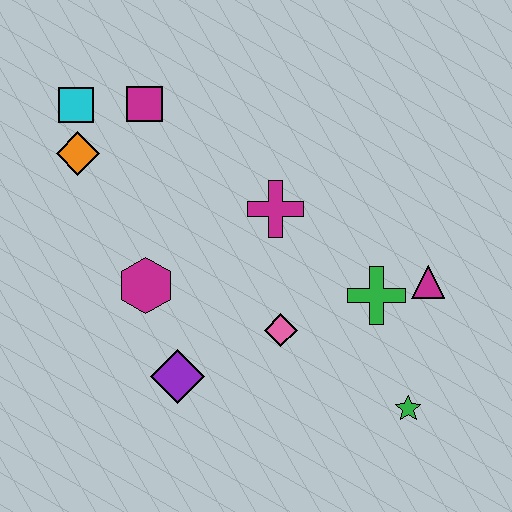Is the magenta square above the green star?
Yes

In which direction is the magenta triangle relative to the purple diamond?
The magenta triangle is to the right of the purple diamond.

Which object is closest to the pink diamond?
The green cross is closest to the pink diamond.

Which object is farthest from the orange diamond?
The green star is farthest from the orange diamond.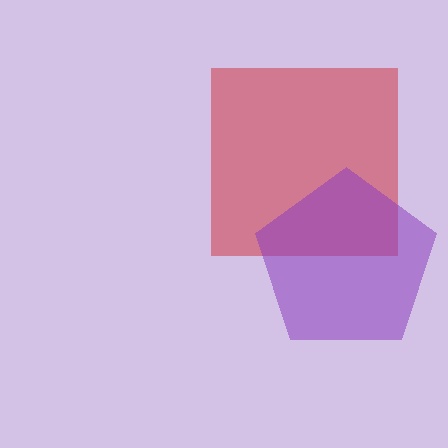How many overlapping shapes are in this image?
There are 2 overlapping shapes in the image.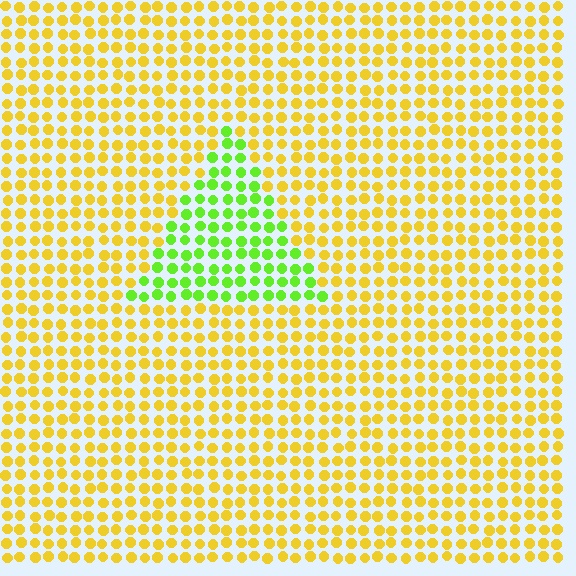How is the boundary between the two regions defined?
The boundary is defined purely by a slight shift in hue (about 53 degrees). Spacing, size, and orientation are identical on both sides.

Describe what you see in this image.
The image is filled with small yellow elements in a uniform arrangement. A triangle-shaped region is visible where the elements are tinted to a slightly different hue, forming a subtle color boundary.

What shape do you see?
I see a triangle.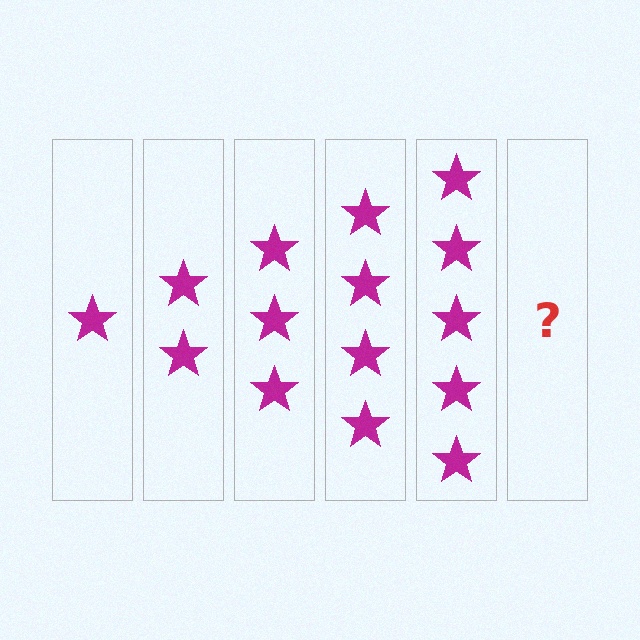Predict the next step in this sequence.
The next step is 6 stars.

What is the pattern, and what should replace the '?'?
The pattern is that each step adds one more star. The '?' should be 6 stars.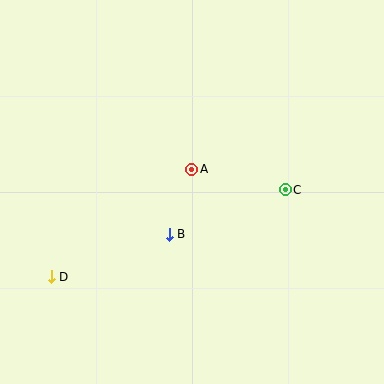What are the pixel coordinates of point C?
Point C is at (285, 190).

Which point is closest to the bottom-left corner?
Point D is closest to the bottom-left corner.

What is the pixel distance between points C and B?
The distance between C and B is 124 pixels.